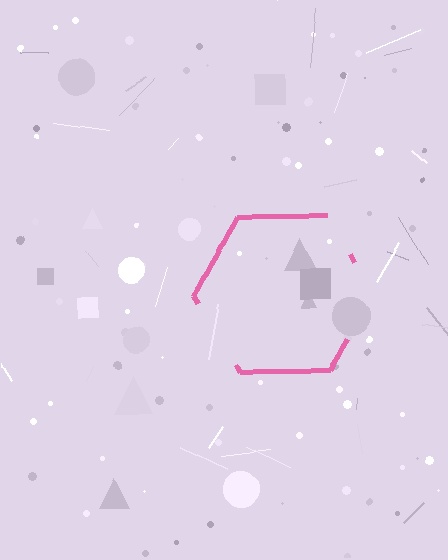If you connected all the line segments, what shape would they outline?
They would outline a hexagon.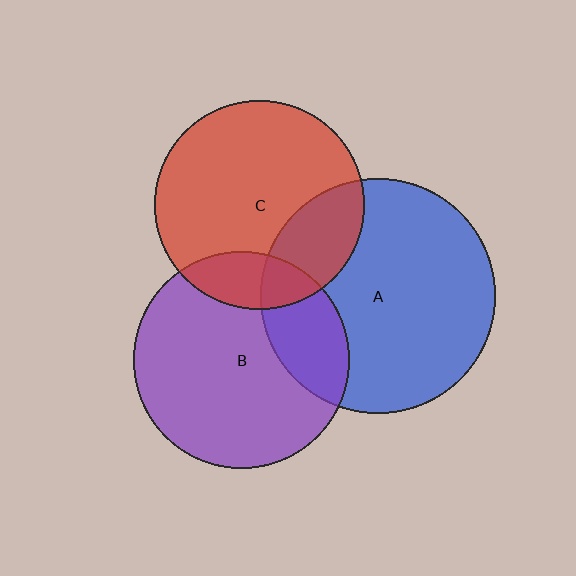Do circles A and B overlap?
Yes.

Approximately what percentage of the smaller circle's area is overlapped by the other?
Approximately 25%.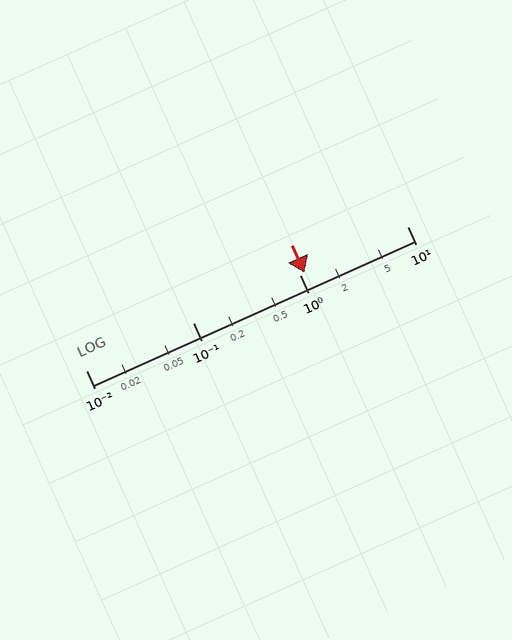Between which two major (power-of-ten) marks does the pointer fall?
The pointer is between 1 and 10.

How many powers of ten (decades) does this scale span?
The scale spans 3 decades, from 0.01 to 10.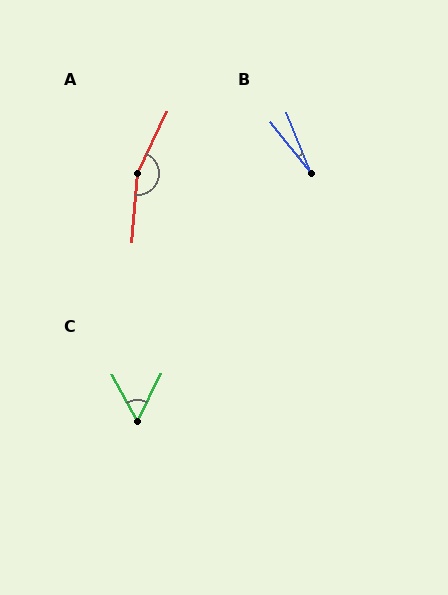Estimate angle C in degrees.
Approximately 55 degrees.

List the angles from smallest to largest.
B (16°), C (55°), A (160°).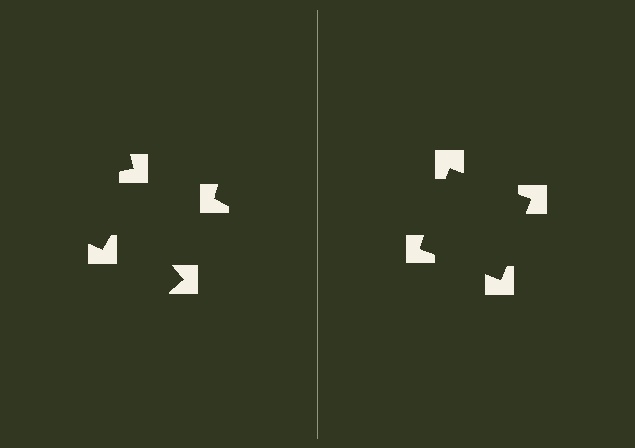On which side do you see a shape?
An illusory square appears on the right side. On the left side the wedge cuts are rotated, so no coherent shape forms.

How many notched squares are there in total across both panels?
8 — 4 on each side.